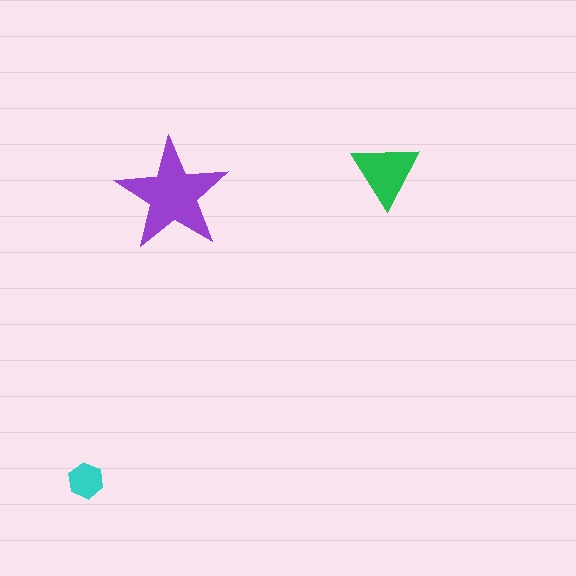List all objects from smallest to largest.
The cyan hexagon, the green triangle, the purple star.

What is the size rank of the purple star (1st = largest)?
1st.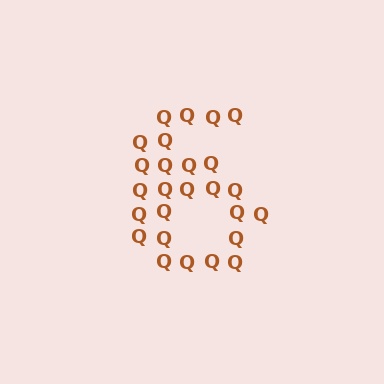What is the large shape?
The large shape is the digit 6.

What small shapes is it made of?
It is made of small letter Q's.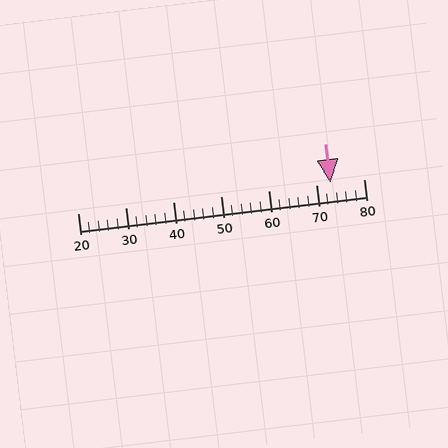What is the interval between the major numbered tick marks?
The major tick marks are spaced 10 units apart.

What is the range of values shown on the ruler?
The ruler shows values from 20 to 80.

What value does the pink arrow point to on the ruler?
The pink arrow points to approximately 73.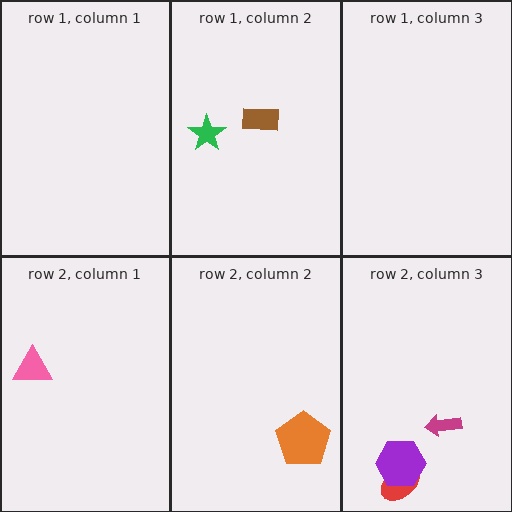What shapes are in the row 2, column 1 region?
The pink triangle.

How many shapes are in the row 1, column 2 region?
2.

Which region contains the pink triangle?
The row 2, column 1 region.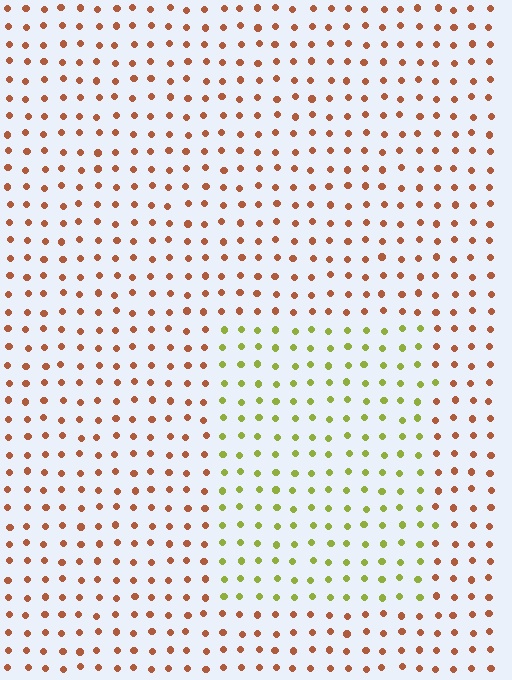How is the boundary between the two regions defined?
The boundary is defined purely by a slight shift in hue (about 62 degrees). Spacing, size, and orientation are identical on both sides.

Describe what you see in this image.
The image is filled with small brown elements in a uniform arrangement. A rectangle-shaped region is visible where the elements are tinted to a slightly different hue, forming a subtle color boundary.